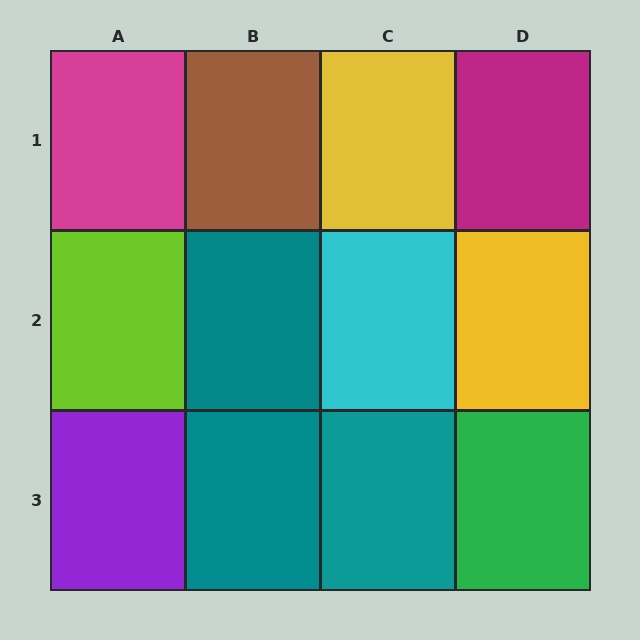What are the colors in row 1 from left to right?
Magenta, brown, yellow, magenta.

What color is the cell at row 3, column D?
Green.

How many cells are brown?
1 cell is brown.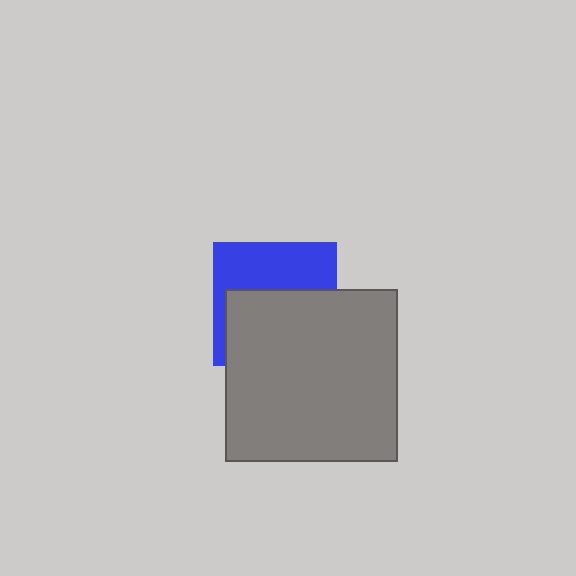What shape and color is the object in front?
The object in front is a gray square.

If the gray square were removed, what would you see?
You would see the complete blue square.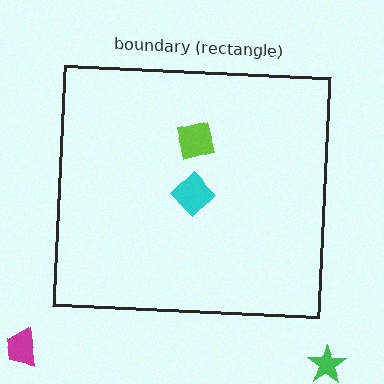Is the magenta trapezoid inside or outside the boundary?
Outside.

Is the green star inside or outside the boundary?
Outside.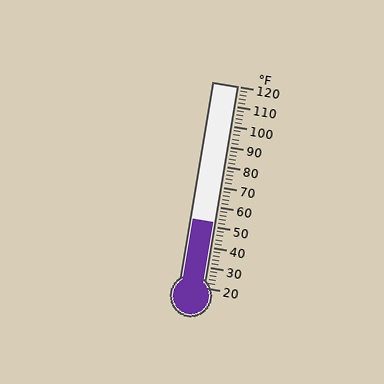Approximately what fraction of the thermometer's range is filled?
The thermometer is filled to approximately 30% of its range.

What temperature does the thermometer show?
The thermometer shows approximately 52°F.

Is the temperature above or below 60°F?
The temperature is below 60°F.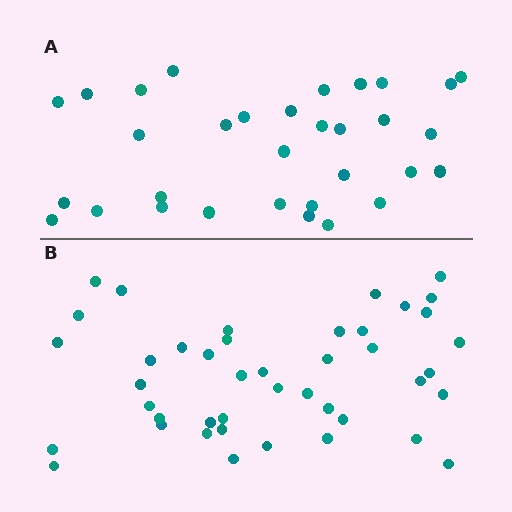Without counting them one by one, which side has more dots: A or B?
Region B (the bottom region) has more dots.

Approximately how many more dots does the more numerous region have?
Region B has roughly 12 or so more dots than region A.